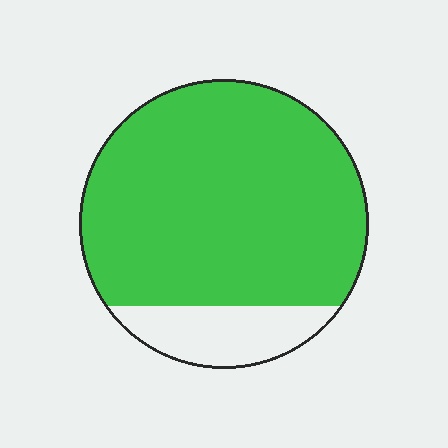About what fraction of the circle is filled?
About five sixths (5/6).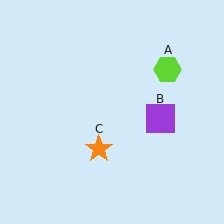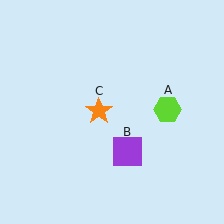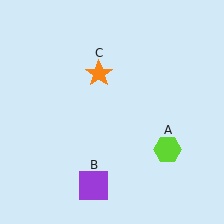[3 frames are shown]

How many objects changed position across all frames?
3 objects changed position: lime hexagon (object A), purple square (object B), orange star (object C).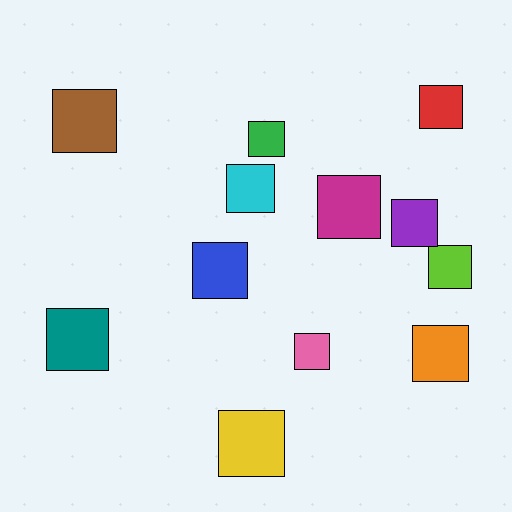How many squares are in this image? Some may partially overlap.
There are 12 squares.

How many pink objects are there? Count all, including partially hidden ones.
There is 1 pink object.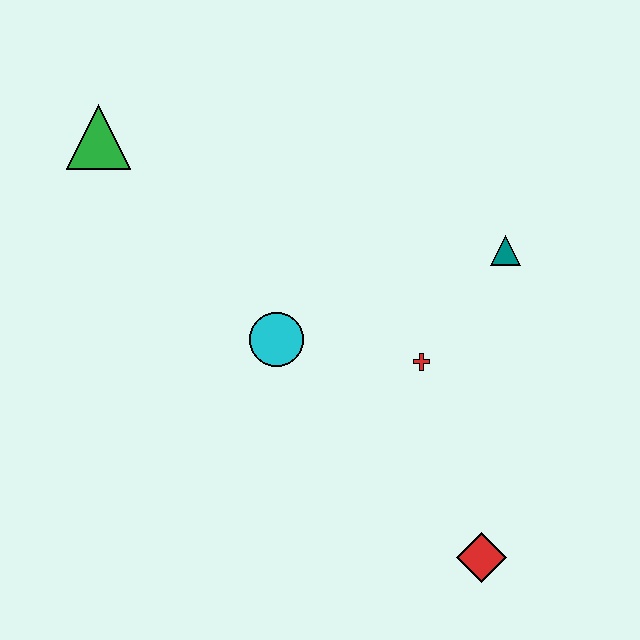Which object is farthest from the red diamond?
The green triangle is farthest from the red diamond.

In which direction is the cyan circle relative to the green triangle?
The cyan circle is below the green triangle.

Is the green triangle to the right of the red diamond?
No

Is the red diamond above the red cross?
No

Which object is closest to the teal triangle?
The red cross is closest to the teal triangle.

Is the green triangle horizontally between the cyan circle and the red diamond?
No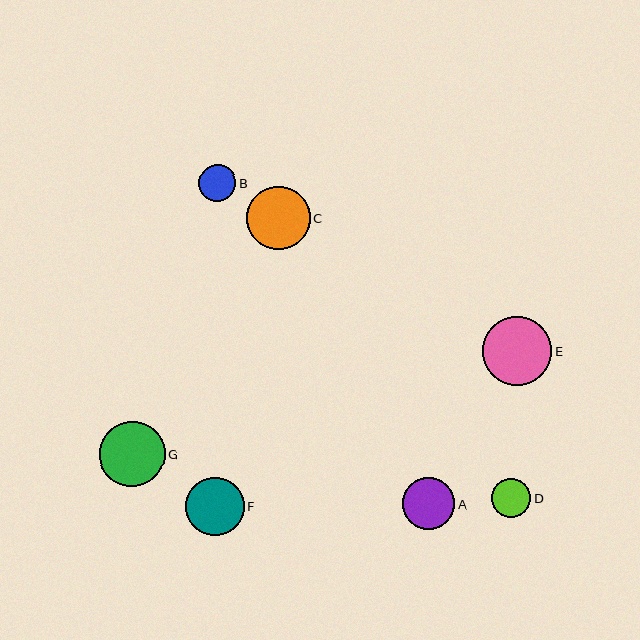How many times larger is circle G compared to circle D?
Circle G is approximately 1.7 times the size of circle D.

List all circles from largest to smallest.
From largest to smallest: E, G, C, F, A, D, B.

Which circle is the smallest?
Circle B is the smallest with a size of approximately 37 pixels.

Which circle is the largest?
Circle E is the largest with a size of approximately 69 pixels.